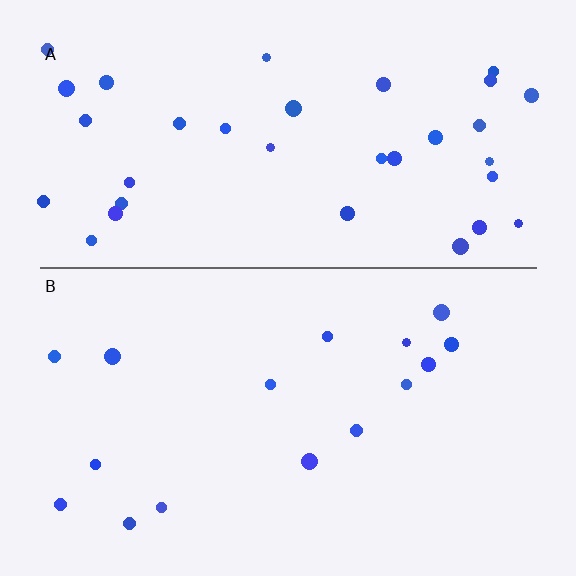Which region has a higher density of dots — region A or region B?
A (the top).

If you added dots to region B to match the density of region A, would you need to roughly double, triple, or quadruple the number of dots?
Approximately double.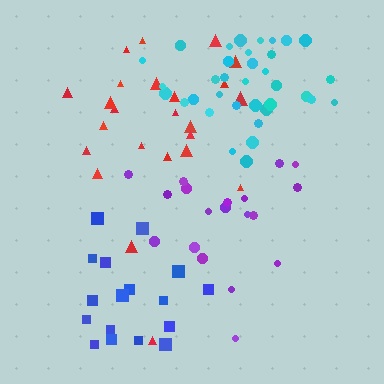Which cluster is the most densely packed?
Cyan.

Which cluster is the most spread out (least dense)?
Red.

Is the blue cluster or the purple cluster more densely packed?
Blue.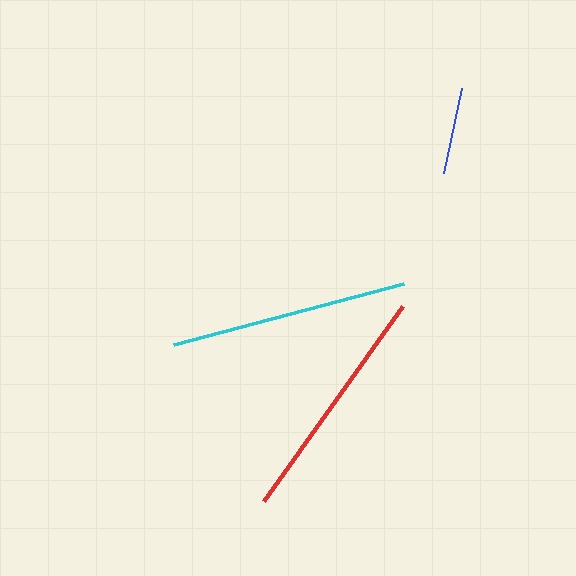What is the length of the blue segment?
The blue segment is approximately 87 pixels long.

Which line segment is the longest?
The red line is the longest at approximately 239 pixels.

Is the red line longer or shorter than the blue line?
The red line is longer than the blue line.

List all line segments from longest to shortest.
From longest to shortest: red, cyan, blue.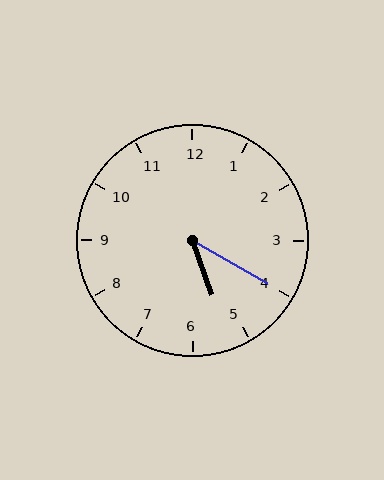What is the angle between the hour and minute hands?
Approximately 40 degrees.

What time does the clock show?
5:20.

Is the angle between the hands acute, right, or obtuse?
It is acute.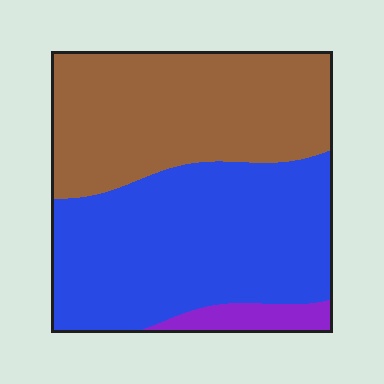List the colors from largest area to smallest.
From largest to smallest: blue, brown, purple.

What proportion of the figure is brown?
Brown takes up about two fifths (2/5) of the figure.